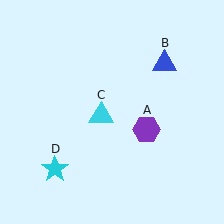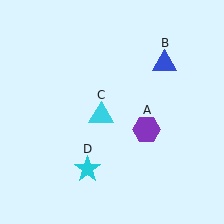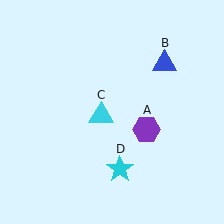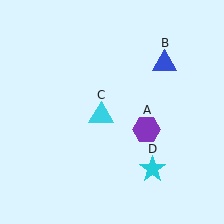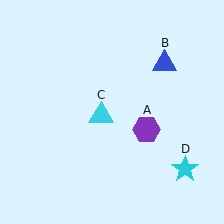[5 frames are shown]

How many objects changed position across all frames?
1 object changed position: cyan star (object D).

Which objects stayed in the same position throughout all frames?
Purple hexagon (object A) and blue triangle (object B) and cyan triangle (object C) remained stationary.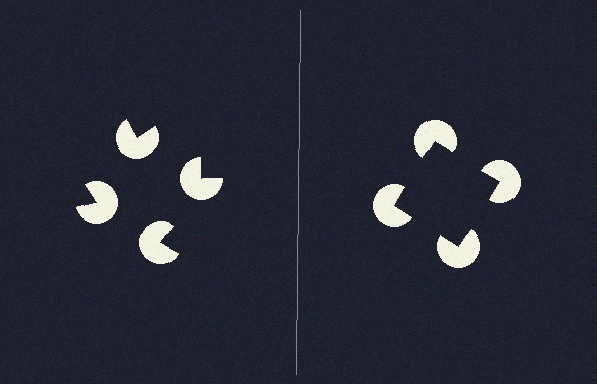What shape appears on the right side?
An illusory square.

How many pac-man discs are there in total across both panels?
8 — 4 on each side.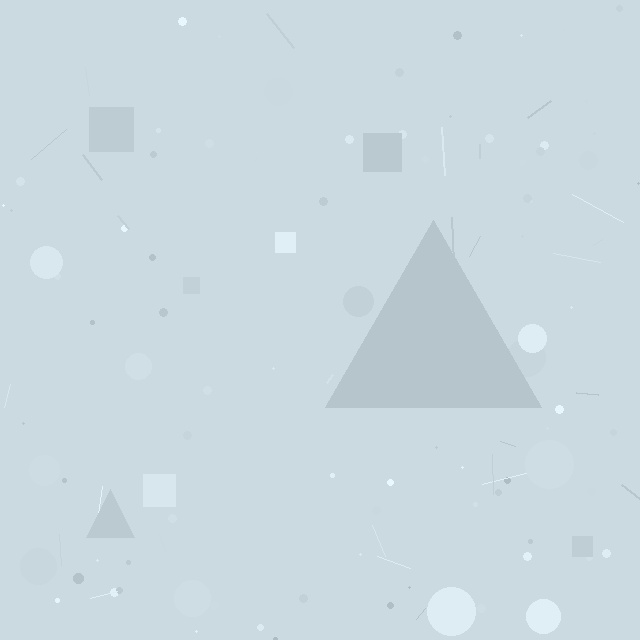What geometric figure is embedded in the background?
A triangle is embedded in the background.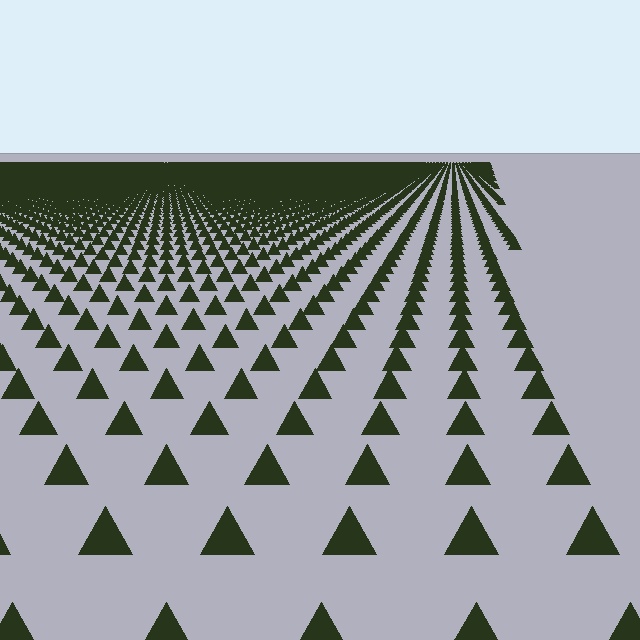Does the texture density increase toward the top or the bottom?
Density increases toward the top.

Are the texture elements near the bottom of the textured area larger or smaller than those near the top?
Larger. Near the bottom, elements are closer to the viewer and appear at a bigger on-screen size.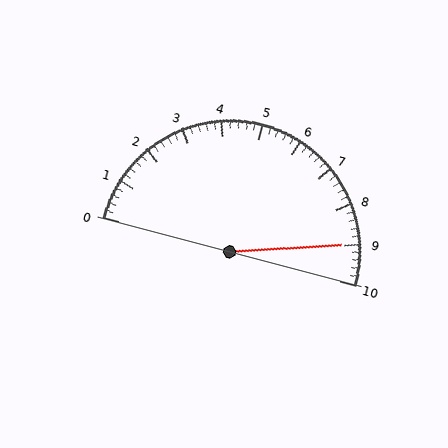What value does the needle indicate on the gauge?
The needle indicates approximately 9.0.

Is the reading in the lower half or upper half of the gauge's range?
The reading is in the upper half of the range (0 to 10).